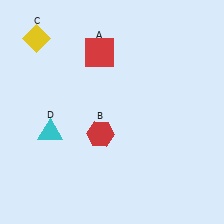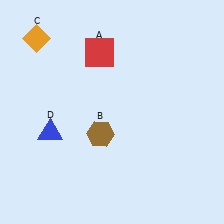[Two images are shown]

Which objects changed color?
B changed from red to brown. C changed from yellow to orange. D changed from cyan to blue.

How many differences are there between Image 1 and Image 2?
There are 3 differences between the two images.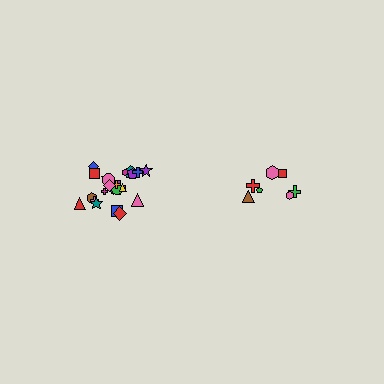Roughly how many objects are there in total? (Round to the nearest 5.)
Roughly 35 objects in total.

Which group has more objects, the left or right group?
The left group.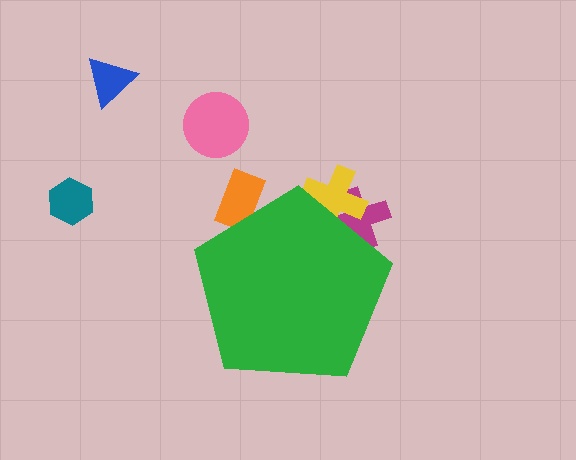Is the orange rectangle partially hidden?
Yes, the orange rectangle is partially hidden behind the green pentagon.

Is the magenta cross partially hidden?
Yes, the magenta cross is partially hidden behind the green pentagon.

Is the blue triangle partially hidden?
No, the blue triangle is fully visible.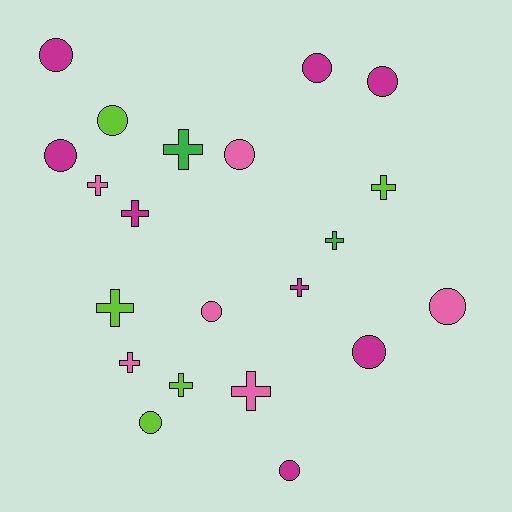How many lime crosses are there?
There are 3 lime crosses.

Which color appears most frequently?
Magenta, with 8 objects.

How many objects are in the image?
There are 21 objects.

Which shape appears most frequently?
Circle, with 11 objects.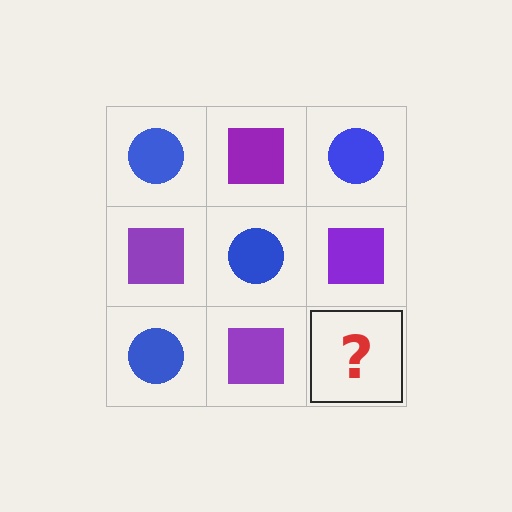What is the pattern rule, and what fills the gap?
The rule is that it alternates blue circle and purple square in a checkerboard pattern. The gap should be filled with a blue circle.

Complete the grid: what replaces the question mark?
The question mark should be replaced with a blue circle.